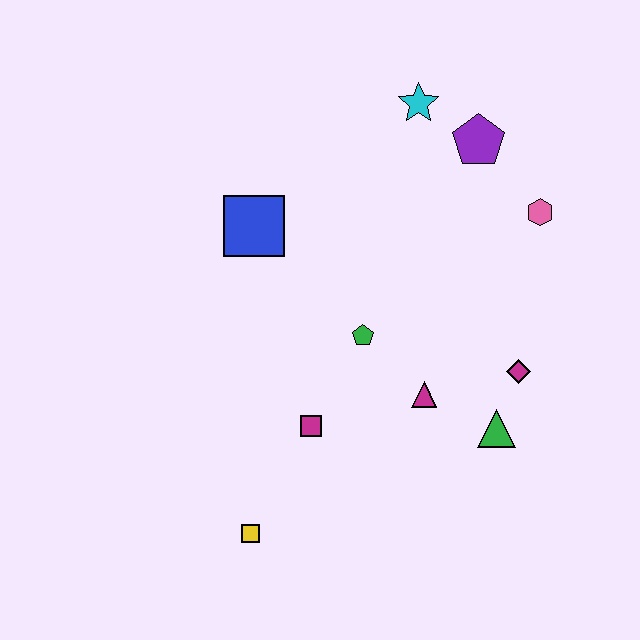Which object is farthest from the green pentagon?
The cyan star is farthest from the green pentagon.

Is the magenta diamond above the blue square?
No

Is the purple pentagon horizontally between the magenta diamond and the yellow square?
Yes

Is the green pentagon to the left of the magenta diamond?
Yes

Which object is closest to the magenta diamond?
The green triangle is closest to the magenta diamond.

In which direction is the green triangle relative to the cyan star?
The green triangle is below the cyan star.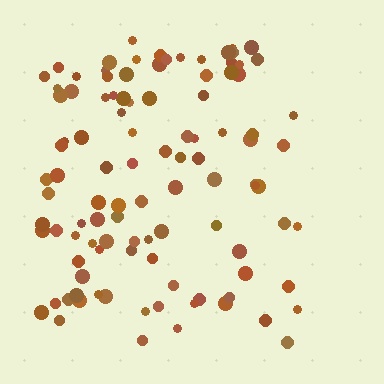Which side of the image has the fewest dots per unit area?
The right.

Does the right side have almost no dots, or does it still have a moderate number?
Still a moderate number, just noticeably fewer than the left.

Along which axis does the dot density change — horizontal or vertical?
Horizontal.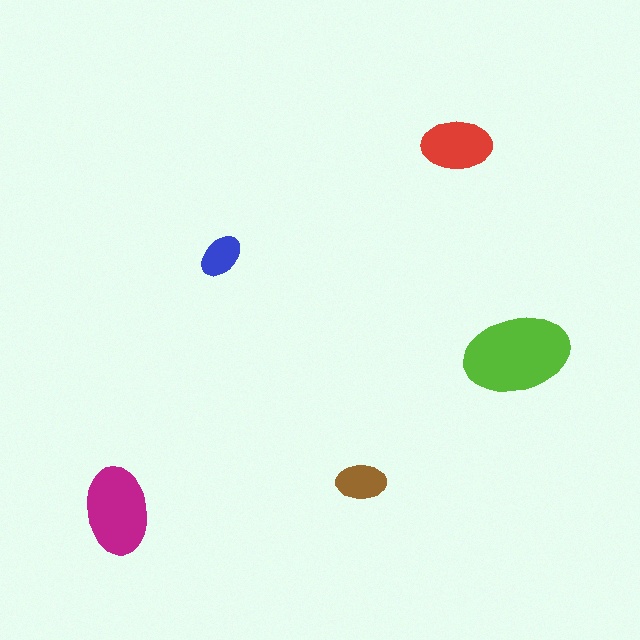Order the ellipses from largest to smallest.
the lime one, the magenta one, the red one, the brown one, the blue one.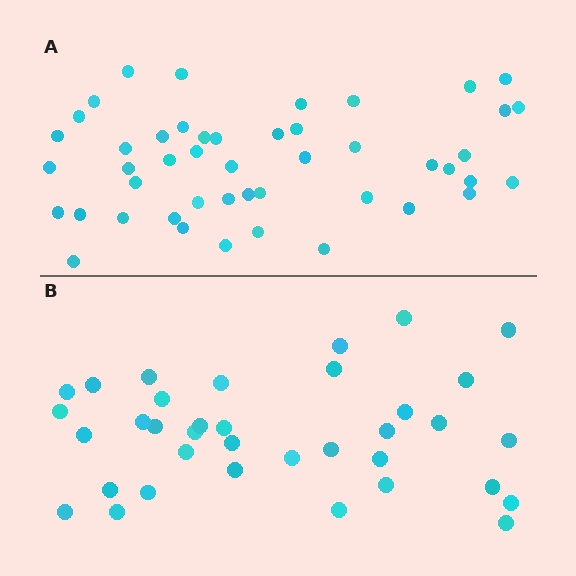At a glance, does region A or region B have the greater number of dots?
Region A (the top region) has more dots.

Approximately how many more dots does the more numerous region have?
Region A has roughly 12 or so more dots than region B.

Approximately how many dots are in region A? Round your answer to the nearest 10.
About 50 dots. (The exact count is 47, which rounds to 50.)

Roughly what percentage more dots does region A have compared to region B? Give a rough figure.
About 30% more.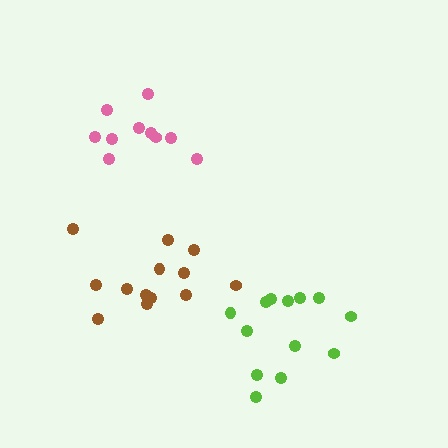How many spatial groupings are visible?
There are 3 spatial groupings.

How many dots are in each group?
Group 1: 13 dots, Group 2: 13 dots, Group 3: 10 dots (36 total).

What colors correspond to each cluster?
The clusters are colored: lime, brown, pink.